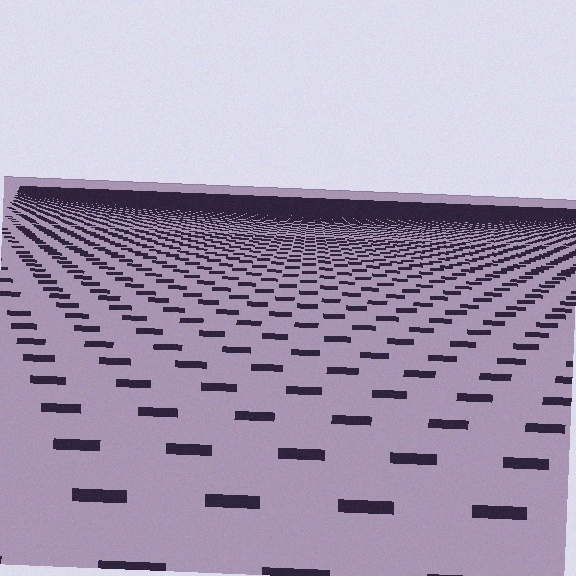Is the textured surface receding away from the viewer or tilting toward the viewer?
The surface is receding away from the viewer. Texture elements get smaller and denser toward the top.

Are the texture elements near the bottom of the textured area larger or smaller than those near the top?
Larger. Near the bottom, elements are closer to the viewer and appear at a bigger on-screen size.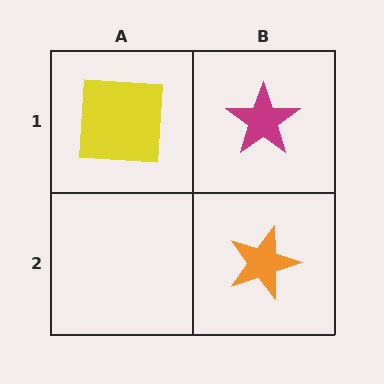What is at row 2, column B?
An orange star.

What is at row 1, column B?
A magenta star.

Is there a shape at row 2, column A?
No, that cell is empty.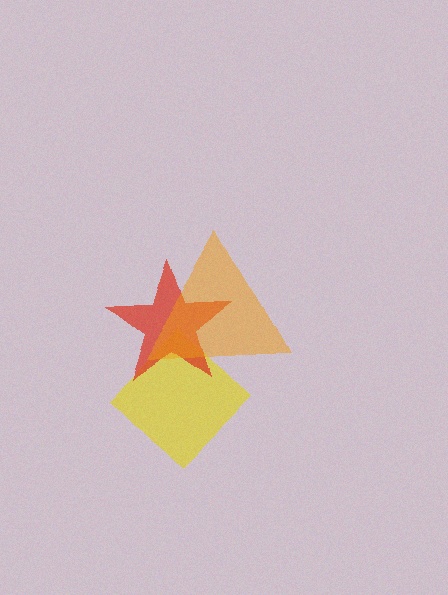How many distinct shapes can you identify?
There are 3 distinct shapes: a yellow diamond, a red star, an orange triangle.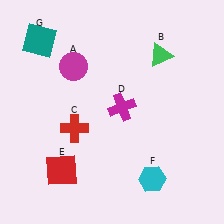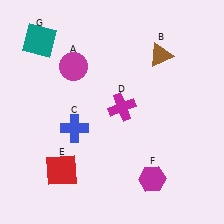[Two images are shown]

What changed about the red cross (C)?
In Image 1, C is red. In Image 2, it changed to blue.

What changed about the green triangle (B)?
In Image 1, B is green. In Image 2, it changed to brown.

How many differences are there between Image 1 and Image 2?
There are 3 differences between the two images.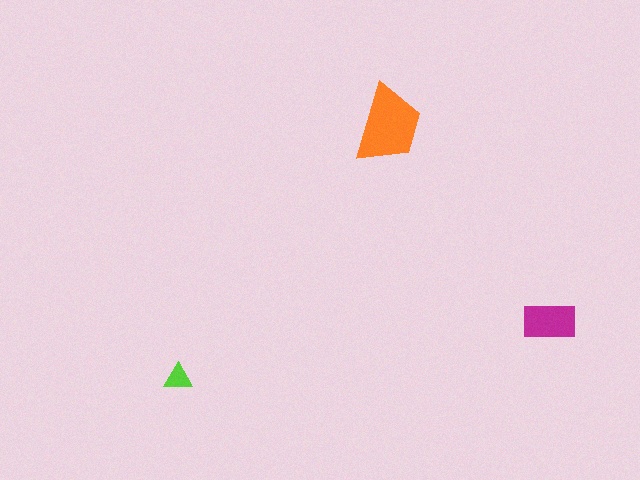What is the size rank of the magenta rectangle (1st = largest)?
2nd.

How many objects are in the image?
There are 3 objects in the image.